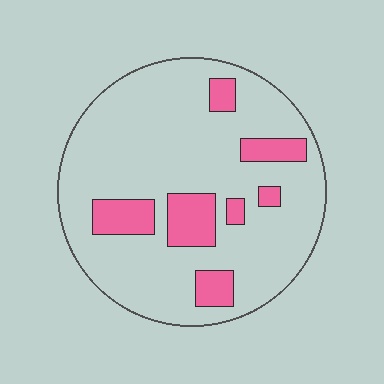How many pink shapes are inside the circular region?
7.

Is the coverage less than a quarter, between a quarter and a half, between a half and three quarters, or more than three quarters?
Less than a quarter.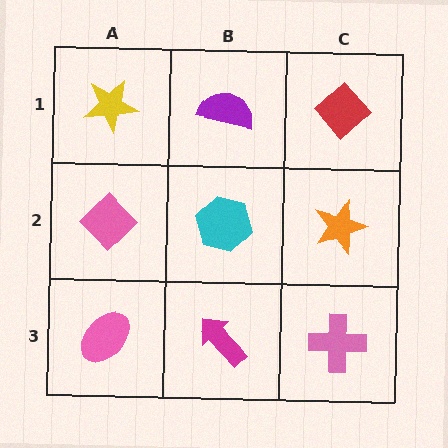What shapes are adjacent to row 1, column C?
An orange star (row 2, column C), a purple semicircle (row 1, column B).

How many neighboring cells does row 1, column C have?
2.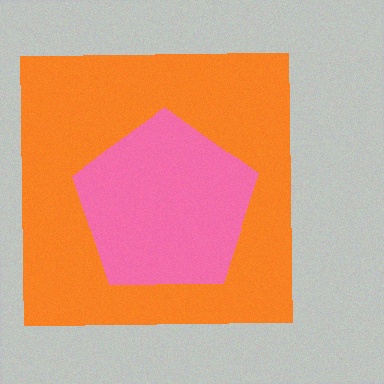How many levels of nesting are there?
2.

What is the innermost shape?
The pink pentagon.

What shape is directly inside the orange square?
The pink pentagon.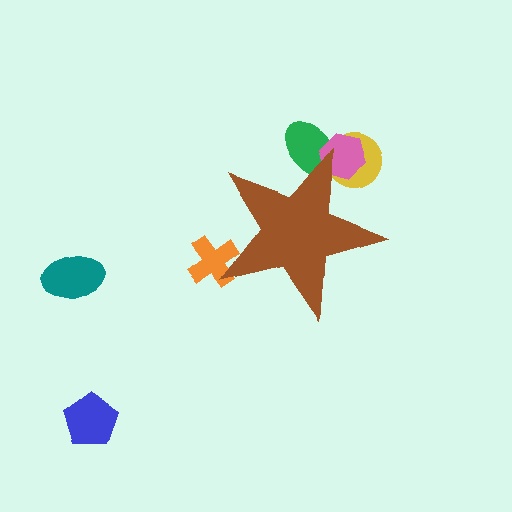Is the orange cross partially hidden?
Yes, the orange cross is partially hidden behind the brown star.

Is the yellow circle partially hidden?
Yes, the yellow circle is partially hidden behind the brown star.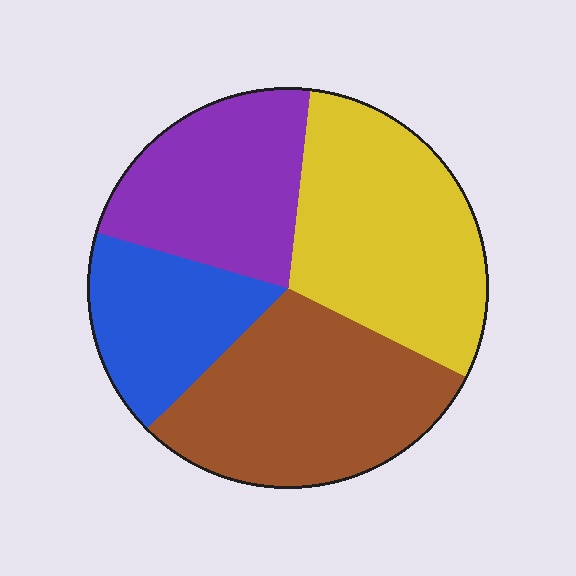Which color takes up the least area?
Blue, at roughly 15%.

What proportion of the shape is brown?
Brown covers about 30% of the shape.